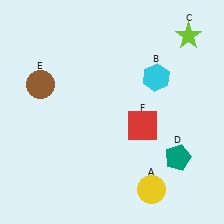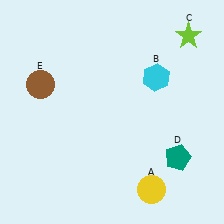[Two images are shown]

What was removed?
The red square (F) was removed in Image 2.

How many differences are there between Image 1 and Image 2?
There is 1 difference between the two images.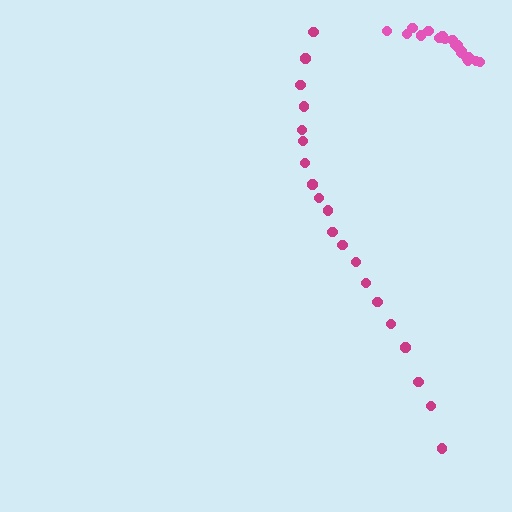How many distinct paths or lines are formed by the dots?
There are 2 distinct paths.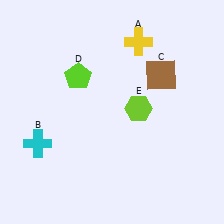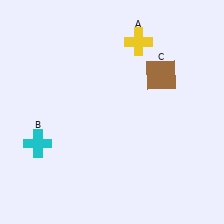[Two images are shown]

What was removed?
The lime pentagon (D), the lime hexagon (E) were removed in Image 2.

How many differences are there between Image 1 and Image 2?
There are 2 differences between the two images.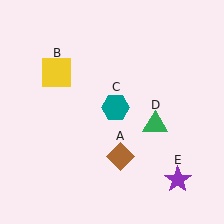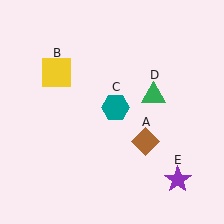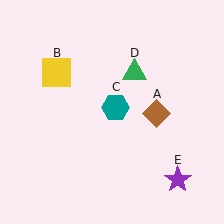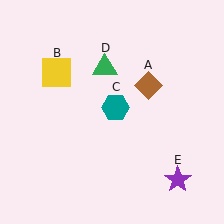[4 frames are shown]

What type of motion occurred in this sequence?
The brown diamond (object A), green triangle (object D) rotated counterclockwise around the center of the scene.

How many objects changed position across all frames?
2 objects changed position: brown diamond (object A), green triangle (object D).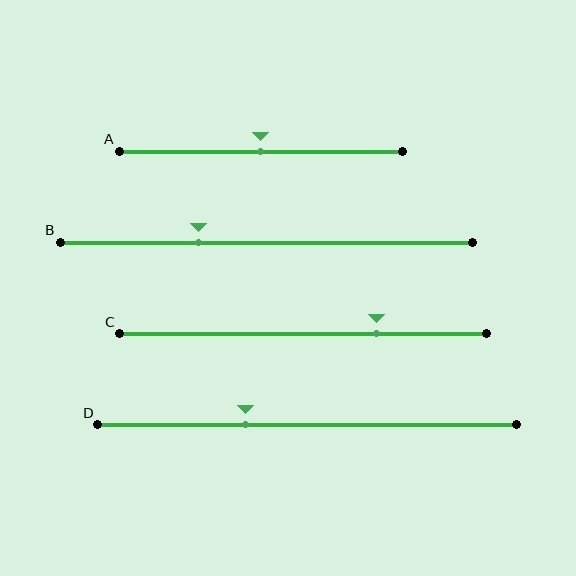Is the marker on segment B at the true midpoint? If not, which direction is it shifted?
No, the marker on segment B is shifted to the left by about 17% of the segment length.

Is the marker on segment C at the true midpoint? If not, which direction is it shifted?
No, the marker on segment C is shifted to the right by about 20% of the segment length.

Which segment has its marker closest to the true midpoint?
Segment A has its marker closest to the true midpoint.